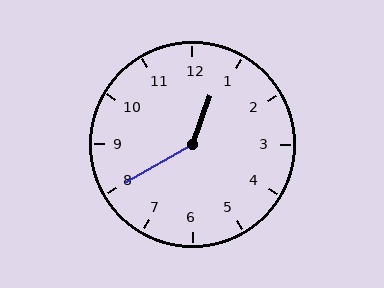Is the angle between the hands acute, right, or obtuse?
It is obtuse.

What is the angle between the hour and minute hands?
Approximately 140 degrees.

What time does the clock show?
12:40.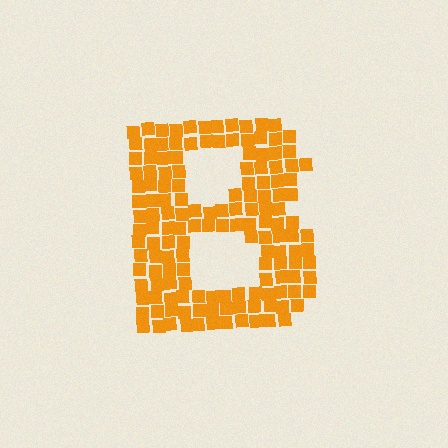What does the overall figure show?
The overall figure shows the letter B.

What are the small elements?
The small elements are squares.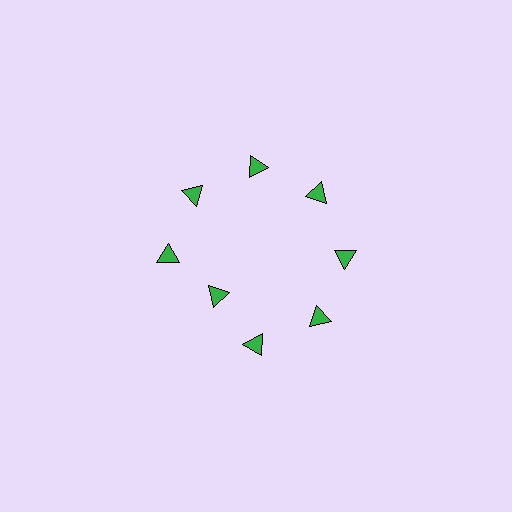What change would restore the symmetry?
The symmetry would be restored by moving it outward, back onto the ring so that all 8 triangles sit at equal angles and equal distance from the center.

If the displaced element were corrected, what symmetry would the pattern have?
It would have 8-fold rotational symmetry — the pattern would map onto itself every 45 degrees.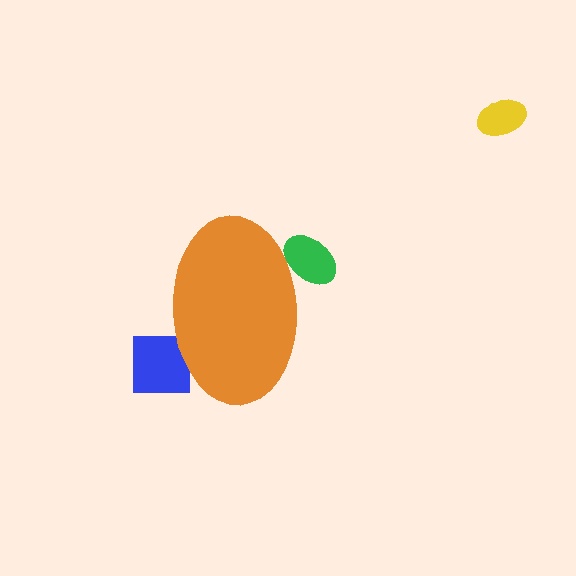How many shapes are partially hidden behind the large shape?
2 shapes are partially hidden.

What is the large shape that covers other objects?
An orange ellipse.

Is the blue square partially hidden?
Yes, the blue square is partially hidden behind the orange ellipse.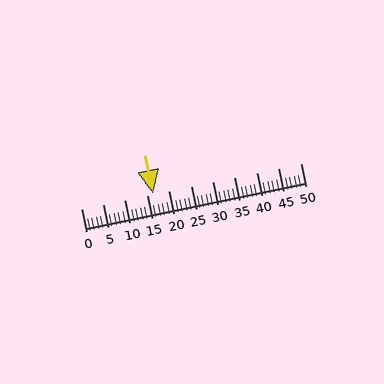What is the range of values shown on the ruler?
The ruler shows values from 0 to 50.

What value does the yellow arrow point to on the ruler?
The yellow arrow points to approximately 16.